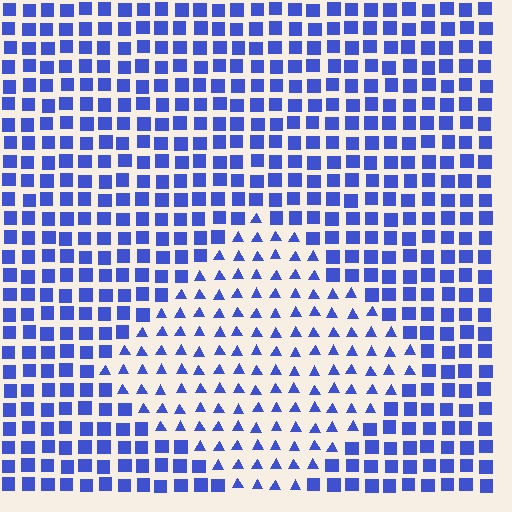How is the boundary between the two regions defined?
The boundary is defined by a change in element shape: triangles inside vs. squares outside. All elements share the same color and spacing.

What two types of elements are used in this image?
The image uses triangles inside the diamond region and squares outside it.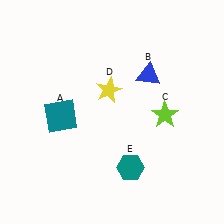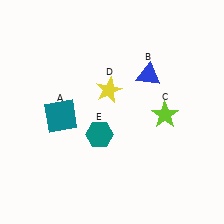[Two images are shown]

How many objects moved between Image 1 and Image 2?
1 object moved between the two images.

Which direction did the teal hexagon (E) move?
The teal hexagon (E) moved up.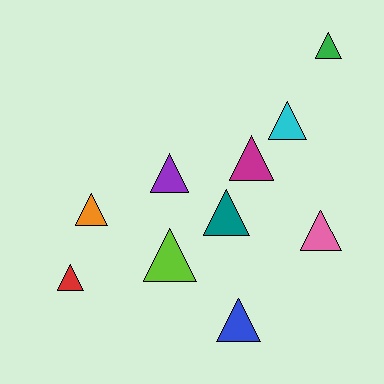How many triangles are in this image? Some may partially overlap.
There are 10 triangles.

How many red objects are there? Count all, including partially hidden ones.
There is 1 red object.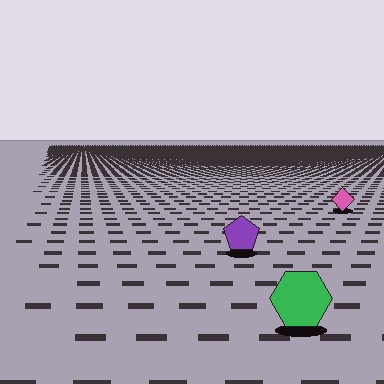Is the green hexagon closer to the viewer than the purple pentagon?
Yes. The green hexagon is closer — you can tell from the texture gradient: the ground texture is coarser near it.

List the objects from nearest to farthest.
From nearest to farthest: the green hexagon, the purple pentagon, the pink diamond.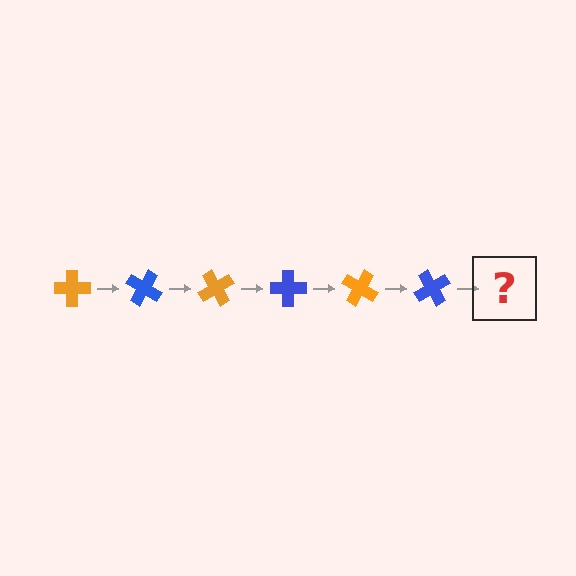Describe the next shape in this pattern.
It should be an orange cross, rotated 180 degrees from the start.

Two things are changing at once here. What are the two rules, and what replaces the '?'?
The two rules are that it rotates 30 degrees each step and the color cycles through orange and blue. The '?' should be an orange cross, rotated 180 degrees from the start.